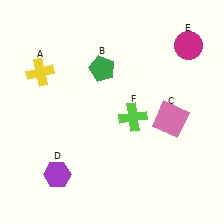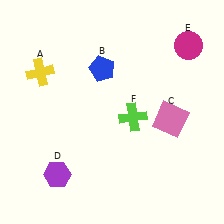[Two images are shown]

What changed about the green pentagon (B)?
In Image 1, B is green. In Image 2, it changed to blue.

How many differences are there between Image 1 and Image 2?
There is 1 difference between the two images.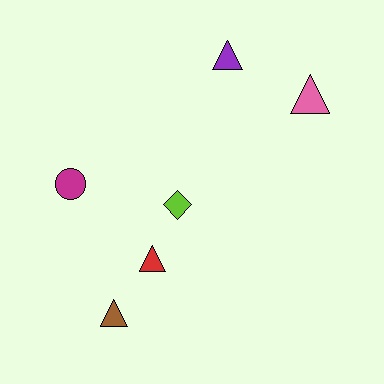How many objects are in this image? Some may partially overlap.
There are 6 objects.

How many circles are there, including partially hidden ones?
There is 1 circle.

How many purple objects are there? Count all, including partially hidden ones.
There is 1 purple object.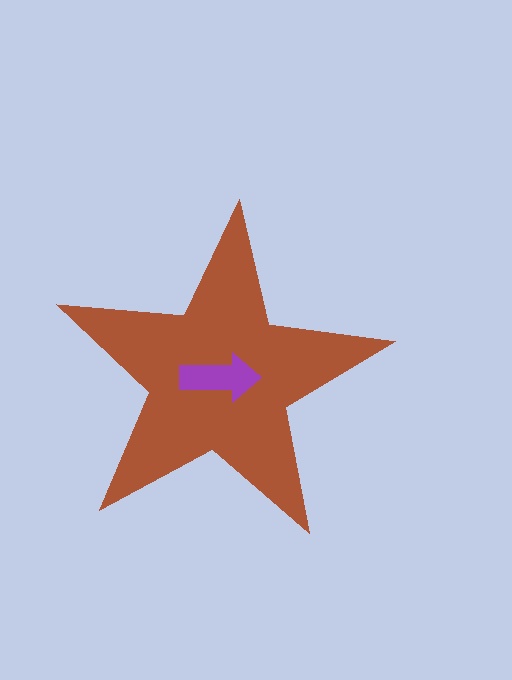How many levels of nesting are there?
2.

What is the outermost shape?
The brown star.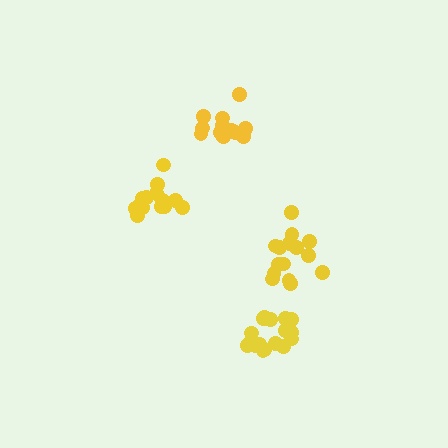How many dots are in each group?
Group 1: 17 dots, Group 2: 13 dots, Group 3: 15 dots, Group 4: 15 dots (60 total).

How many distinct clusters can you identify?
There are 4 distinct clusters.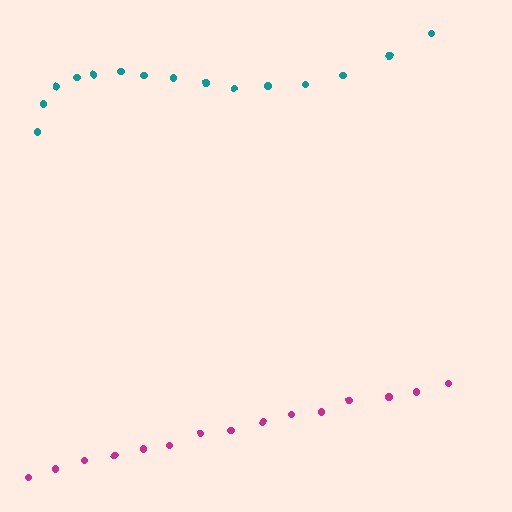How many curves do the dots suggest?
There are 2 distinct paths.